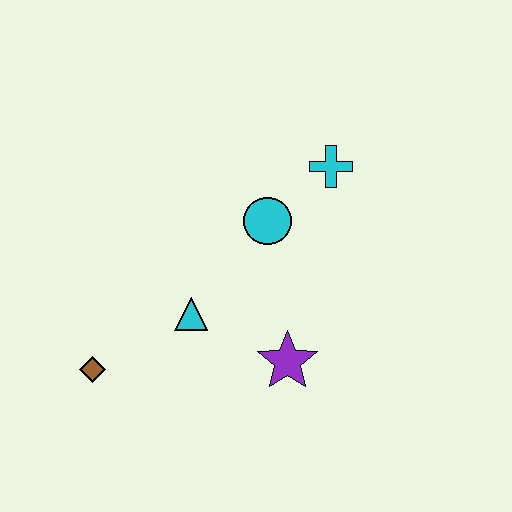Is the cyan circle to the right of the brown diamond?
Yes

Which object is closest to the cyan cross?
The cyan circle is closest to the cyan cross.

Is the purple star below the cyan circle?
Yes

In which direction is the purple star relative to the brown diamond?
The purple star is to the right of the brown diamond.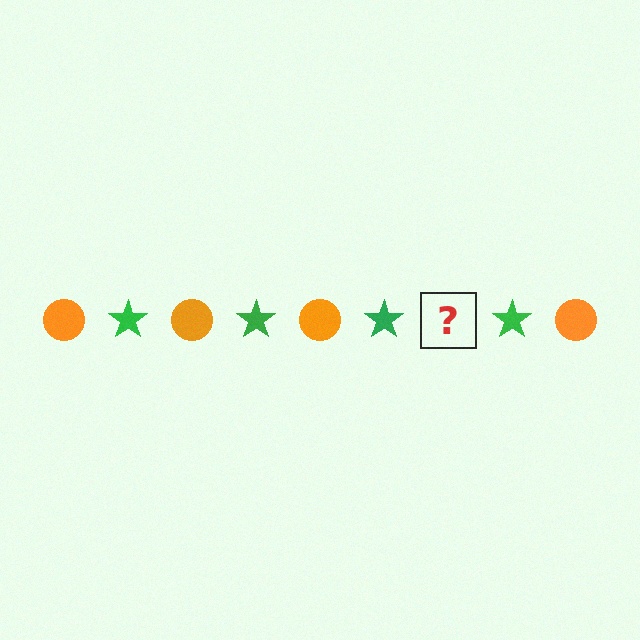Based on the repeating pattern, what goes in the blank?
The blank should be an orange circle.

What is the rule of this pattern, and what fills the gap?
The rule is that the pattern alternates between orange circle and green star. The gap should be filled with an orange circle.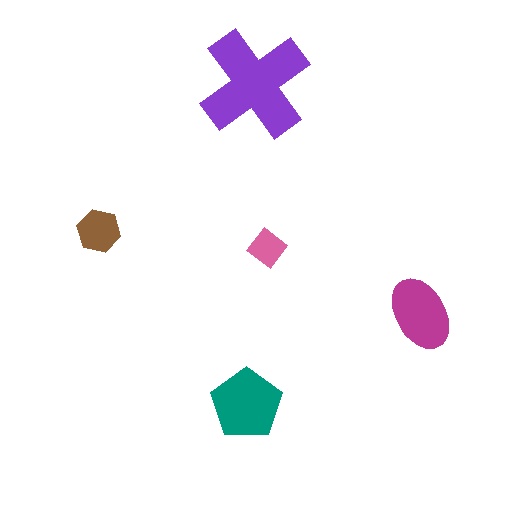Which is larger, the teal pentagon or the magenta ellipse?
The teal pentagon.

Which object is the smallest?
The pink diamond.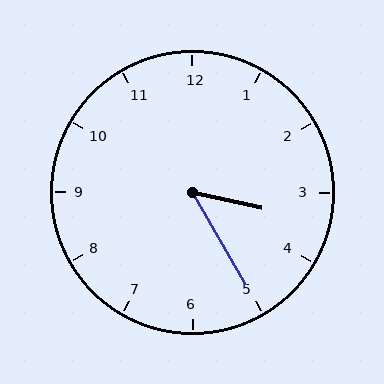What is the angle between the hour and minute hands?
Approximately 48 degrees.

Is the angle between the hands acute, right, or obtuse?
It is acute.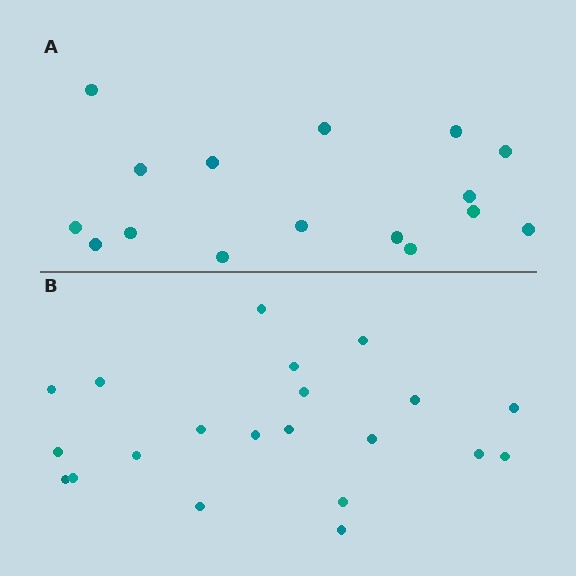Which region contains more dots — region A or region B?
Region B (the bottom region) has more dots.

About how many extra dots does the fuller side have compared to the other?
Region B has about 5 more dots than region A.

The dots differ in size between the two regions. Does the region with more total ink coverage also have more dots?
No. Region A has more total ink coverage because its dots are larger, but region B actually contains more individual dots. Total area can be misleading — the number of items is what matters here.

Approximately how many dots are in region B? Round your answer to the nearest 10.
About 20 dots. (The exact count is 21, which rounds to 20.)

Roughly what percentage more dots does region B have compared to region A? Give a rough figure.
About 30% more.